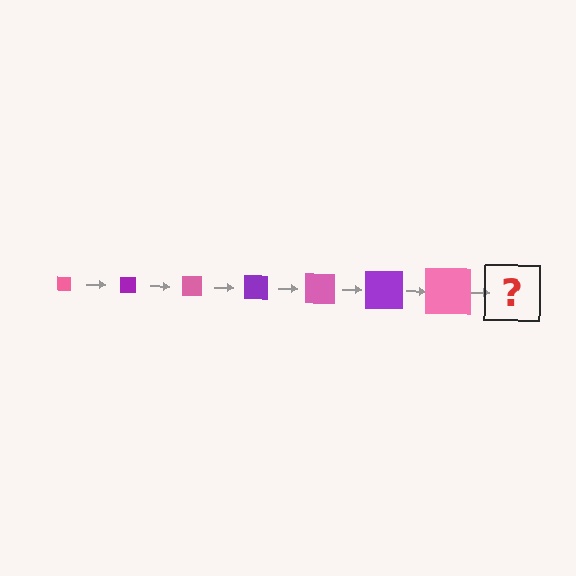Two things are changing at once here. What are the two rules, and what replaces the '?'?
The two rules are that the square grows larger each step and the color cycles through pink and purple. The '?' should be a purple square, larger than the previous one.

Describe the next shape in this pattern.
It should be a purple square, larger than the previous one.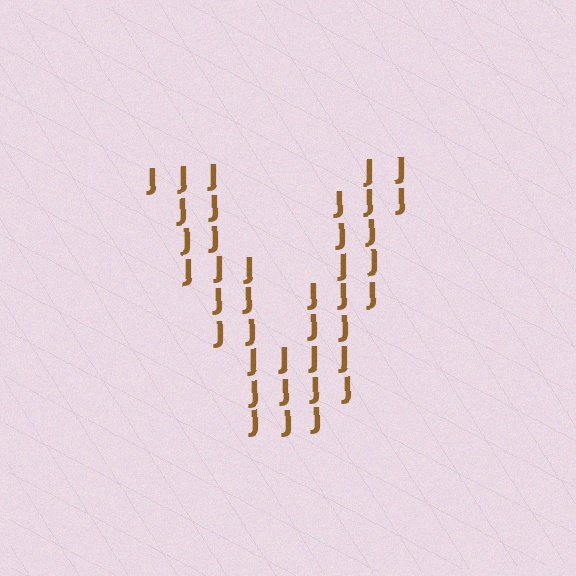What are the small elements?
The small elements are letter J's.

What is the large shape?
The large shape is the letter V.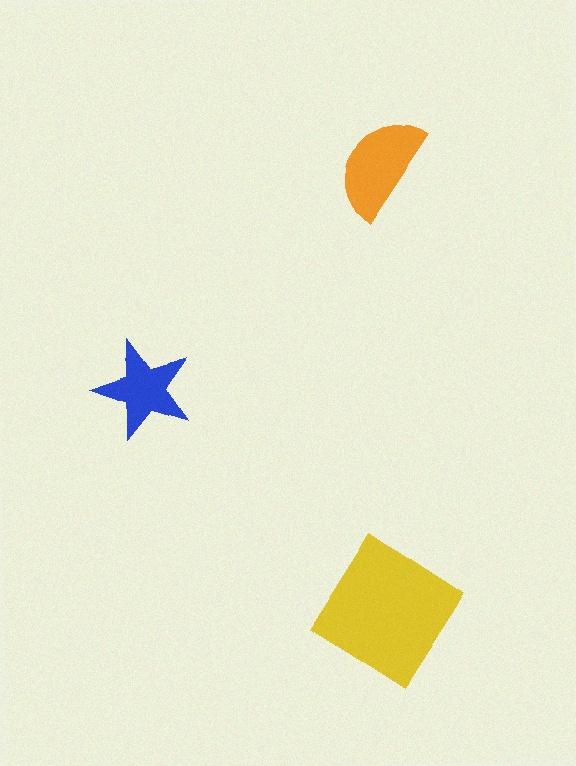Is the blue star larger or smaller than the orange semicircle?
Smaller.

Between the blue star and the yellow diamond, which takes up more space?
The yellow diamond.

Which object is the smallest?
The blue star.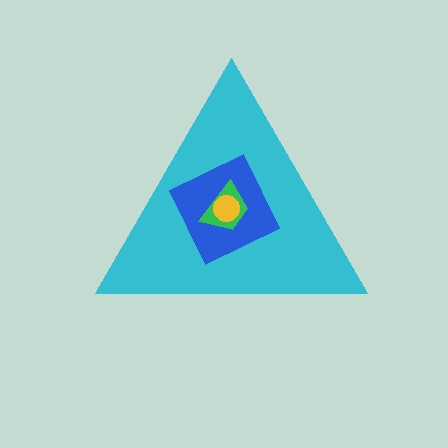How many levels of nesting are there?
4.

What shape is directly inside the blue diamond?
The green trapezoid.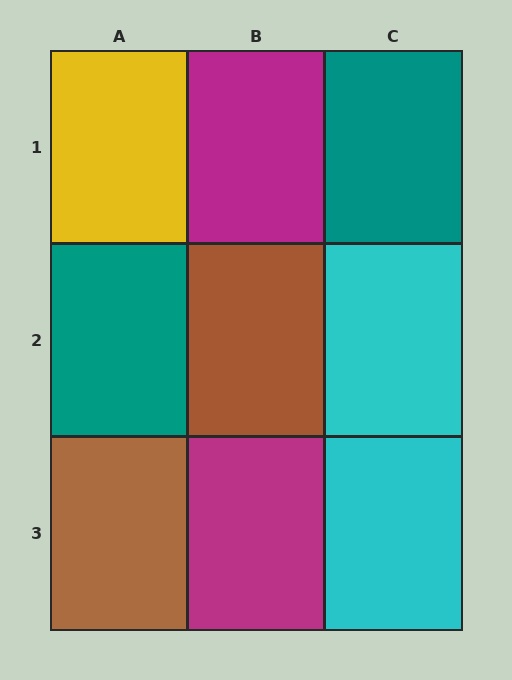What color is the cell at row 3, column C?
Cyan.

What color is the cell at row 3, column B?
Magenta.